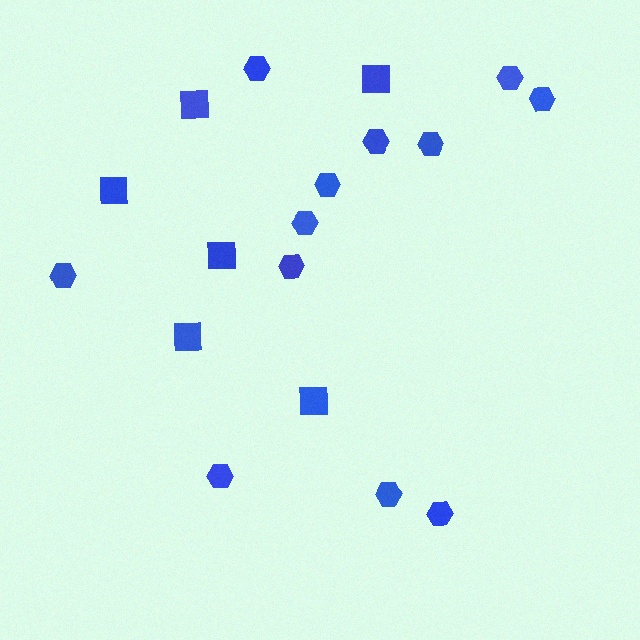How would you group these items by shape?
There are 2 groups: one group of squares (6) and one group of hexagons (12).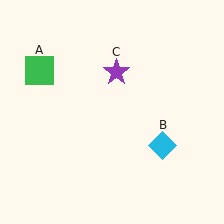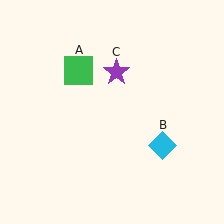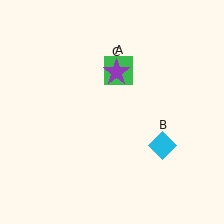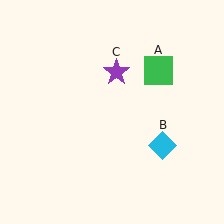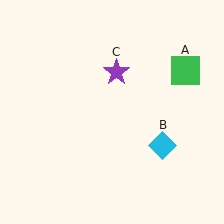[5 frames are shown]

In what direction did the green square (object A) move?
The green square (object A) moved right.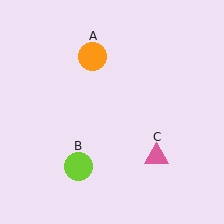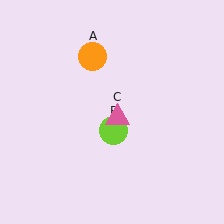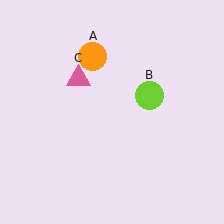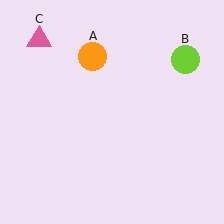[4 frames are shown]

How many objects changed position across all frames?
2 objects changed position: lime circle (object B), pink triangle (object C).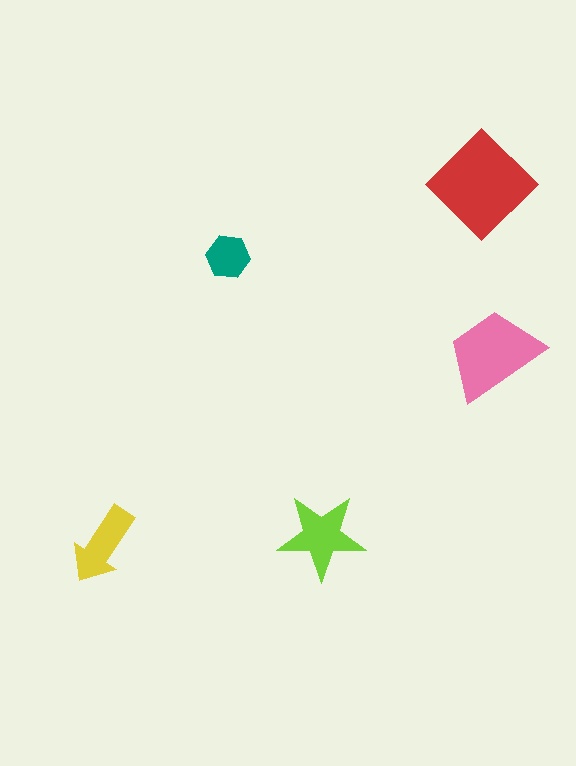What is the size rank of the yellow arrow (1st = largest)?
4th.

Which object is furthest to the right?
The pink trapezoid is rightmost.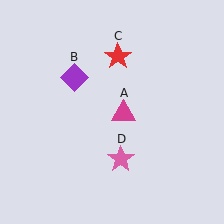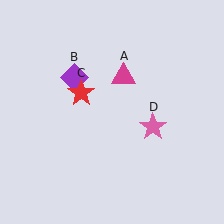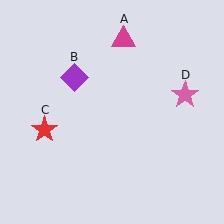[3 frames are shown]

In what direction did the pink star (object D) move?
The pink star (object D) moved up and to the right.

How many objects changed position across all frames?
3 objects changed position: magenta triangle (object A), red star (object C), pink star (object D).